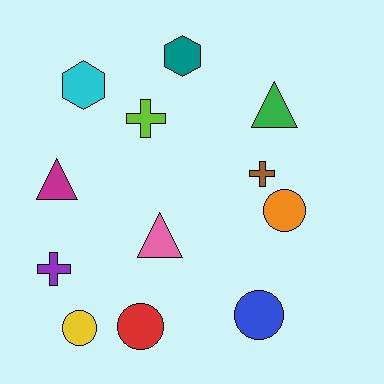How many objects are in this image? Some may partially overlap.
There are 12 objects.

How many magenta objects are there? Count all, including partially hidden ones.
There is 1 magenta object.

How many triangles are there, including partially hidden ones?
There are 3 triangles.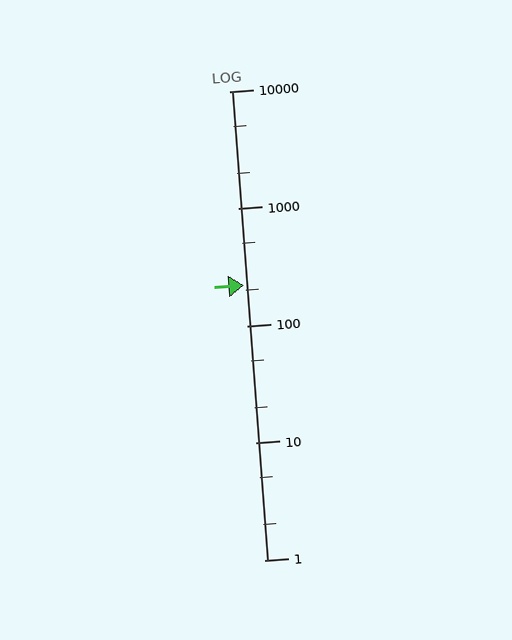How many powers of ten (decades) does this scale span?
The scale spans 4 decades, from 1 to 10000.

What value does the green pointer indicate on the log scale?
The pointer indicates approximately 220.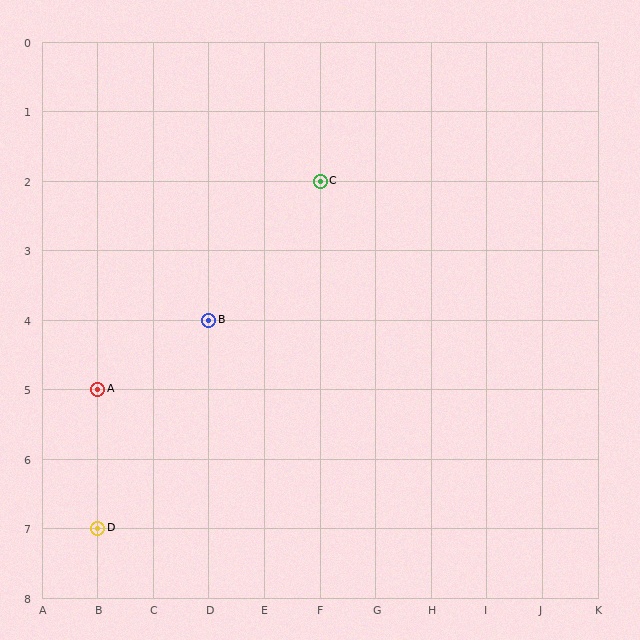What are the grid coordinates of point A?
Point A is at grid coordinates (B, 5).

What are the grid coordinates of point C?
Point C is at grid coordinates (F, 2).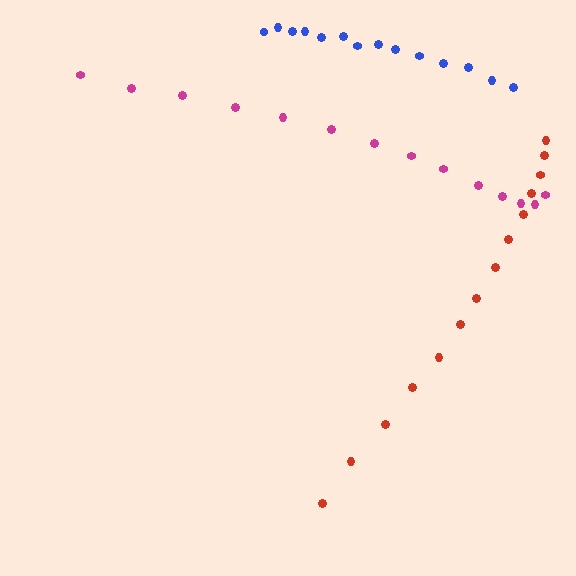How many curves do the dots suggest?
There are 3 distinct paths.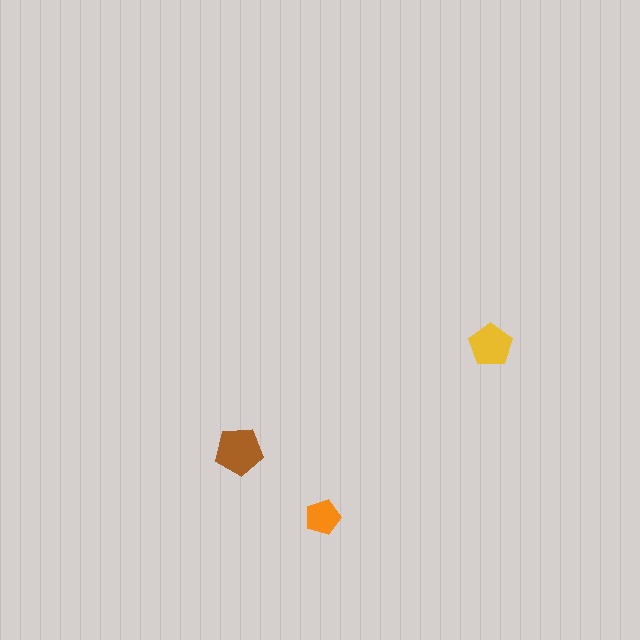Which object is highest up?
The yellow pentagon is topmost.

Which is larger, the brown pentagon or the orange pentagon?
The brown one.